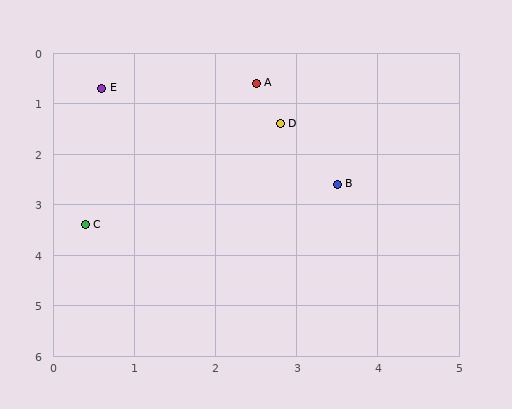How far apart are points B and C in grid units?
Points B and C are about 3.2 grid units apart.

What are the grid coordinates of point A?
Point A is at approximately (2.5, 0.6).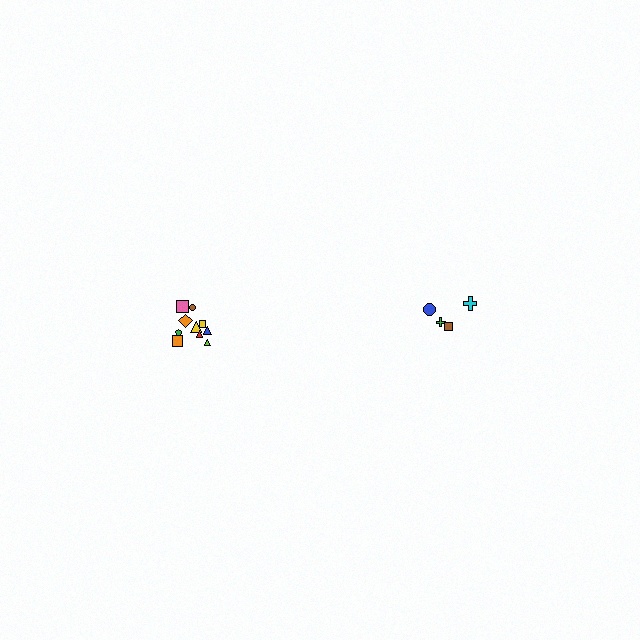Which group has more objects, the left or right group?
The left group.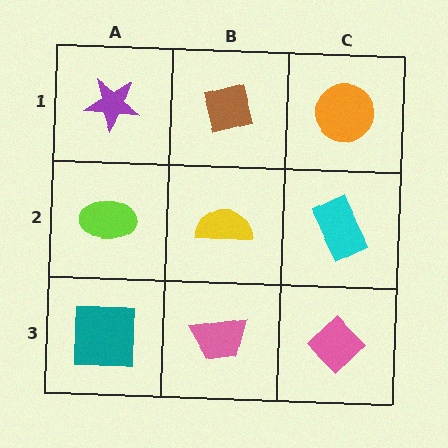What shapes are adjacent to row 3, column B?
A yellow semicircle (row 2, column B), a teal square (row 3, column A), a pink diamond (row 3, column C).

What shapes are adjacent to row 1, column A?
A lime ellipse (row 2, column A), a brown square (row 1, column B).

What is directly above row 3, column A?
A lime ellipse.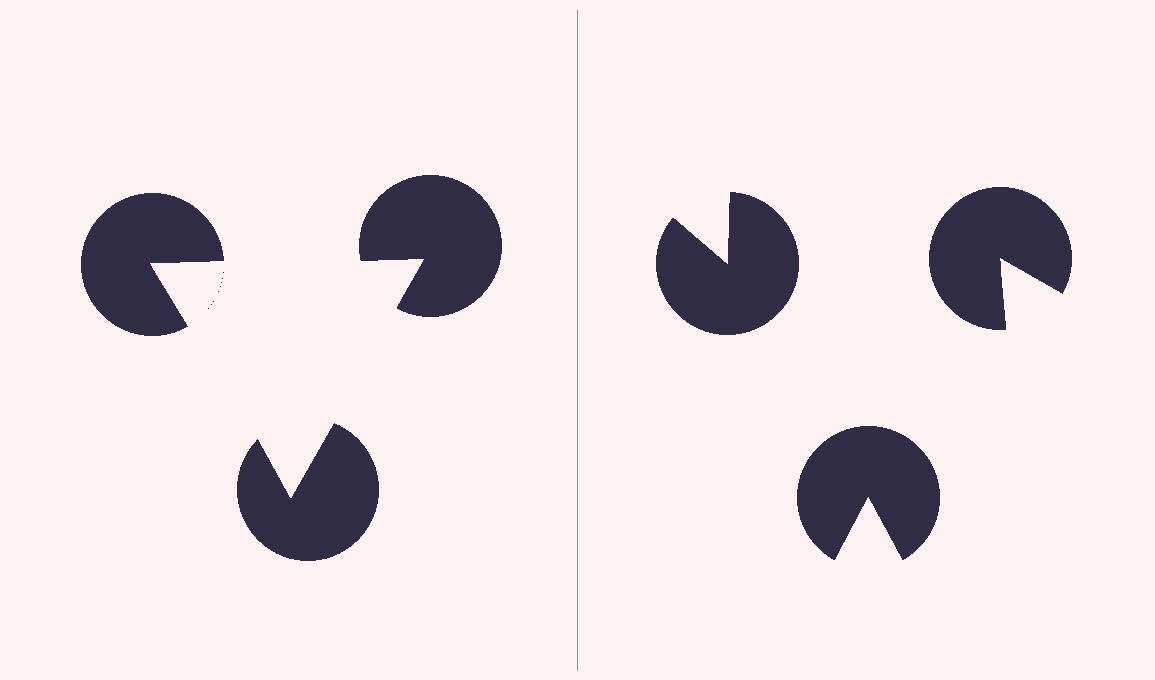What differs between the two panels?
The pac-man discs are positioned identically on both sides; only the wedge orientations differ. On the left they align to a triangle; on the right they are misaligned.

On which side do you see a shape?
An illusory triangle appears on the left side. On the right side the wedge cuts are rotated, so no coherent shape forms.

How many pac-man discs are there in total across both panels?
6 — 3 on each side.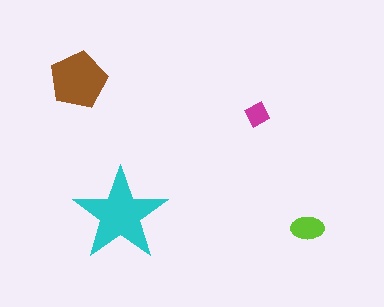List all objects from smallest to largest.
The magenta diamond, the lime ellipse, the brown pentagon, the cyan star.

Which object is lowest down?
The lime ellipse is bottommost.